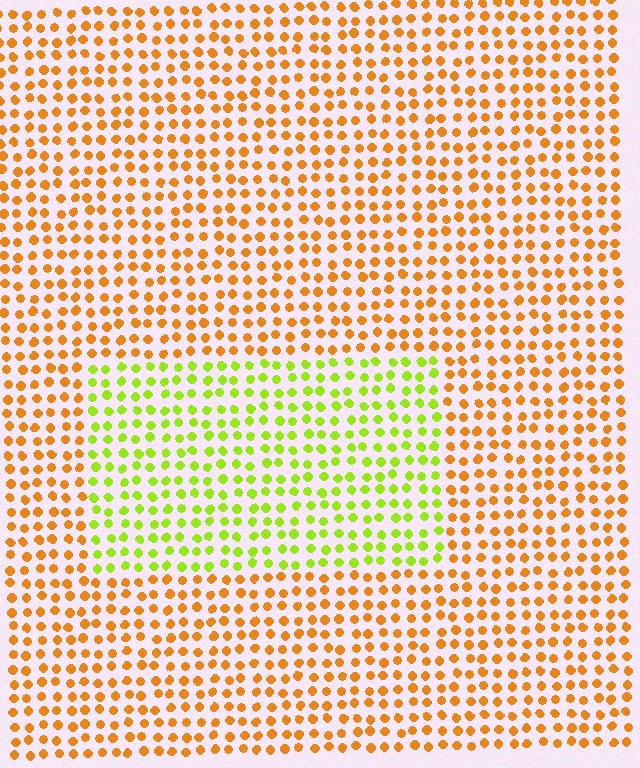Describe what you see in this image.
The image is filled with small orange elements in a uniform arrangement. A rectangle-shaped region is visible where the elements are tinted to a slightly different hue, forming a subtle color boundary.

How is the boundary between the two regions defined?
The boundary is defined purely by a slight shift in hue (about 53 degrees). Spacing, size, and orientation are identical on both sides.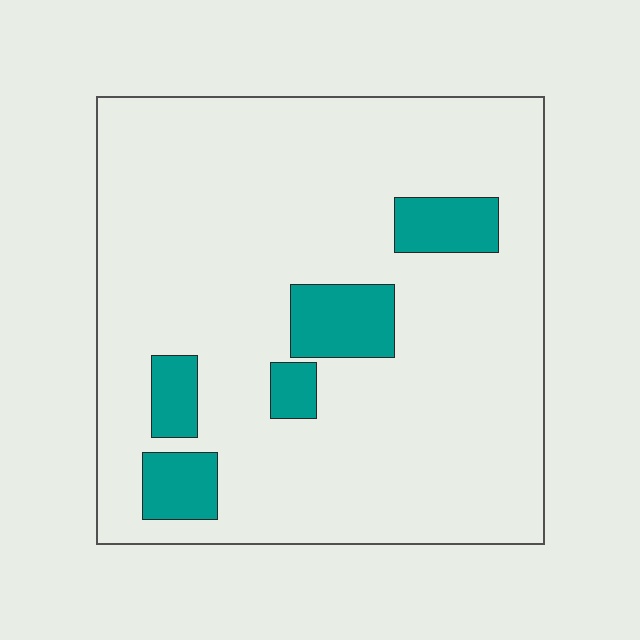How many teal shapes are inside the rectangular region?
5.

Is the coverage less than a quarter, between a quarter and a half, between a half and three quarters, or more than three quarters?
Less than a quarter.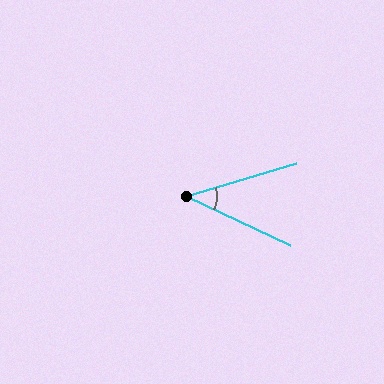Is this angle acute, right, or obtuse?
It is acute.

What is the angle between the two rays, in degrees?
Approximately 42 degrees.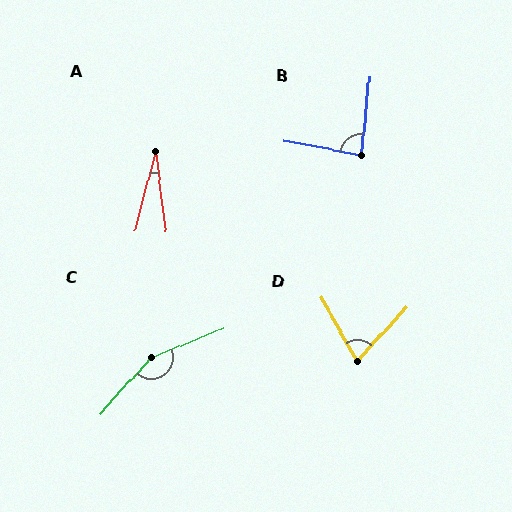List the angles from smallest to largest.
A (22°), D (72°), B (85°), C (154°).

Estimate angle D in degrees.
Approximately 72 degrees.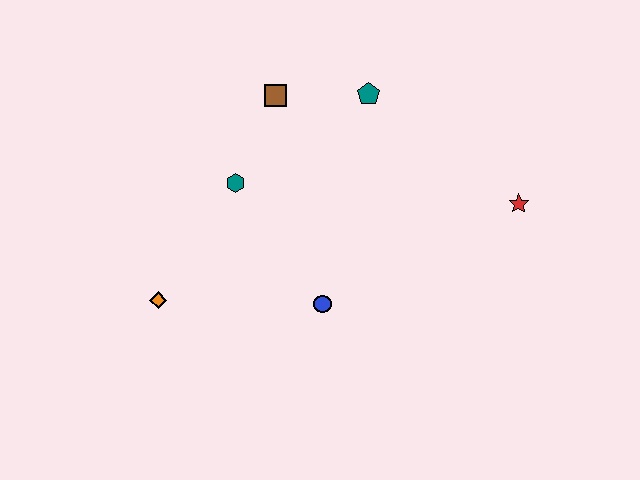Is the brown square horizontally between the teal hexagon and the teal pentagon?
Yes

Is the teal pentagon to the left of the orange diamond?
No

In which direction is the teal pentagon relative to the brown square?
The teal pentagon is to the right of the brown square.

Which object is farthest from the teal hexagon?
The red star is farthest from the teal hexagon.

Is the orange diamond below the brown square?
Yes